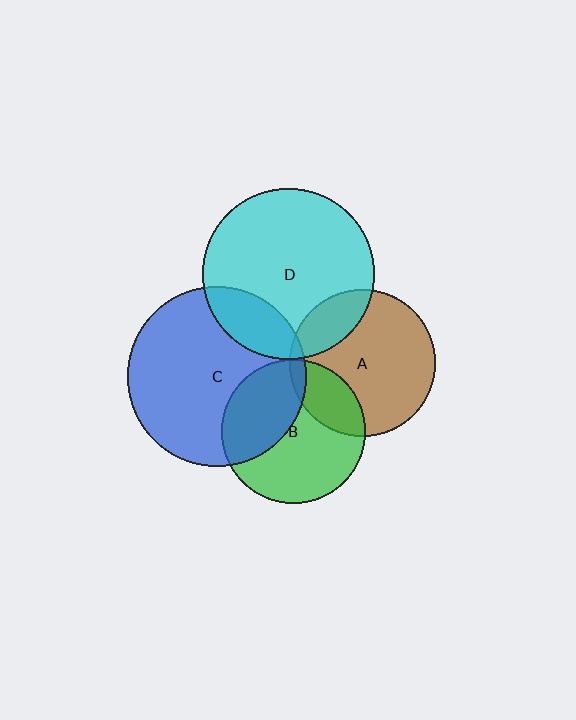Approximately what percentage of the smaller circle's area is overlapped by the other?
Approximately 20%.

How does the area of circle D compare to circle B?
Approximately 1.4 times.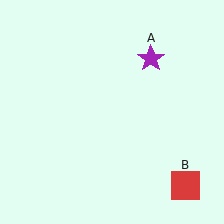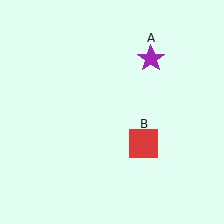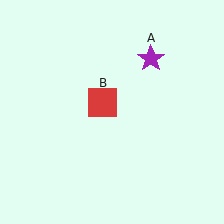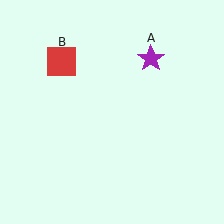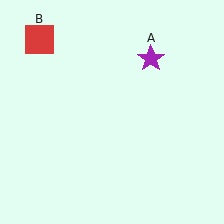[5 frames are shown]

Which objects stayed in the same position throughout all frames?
Purple star (object A) remained stationary.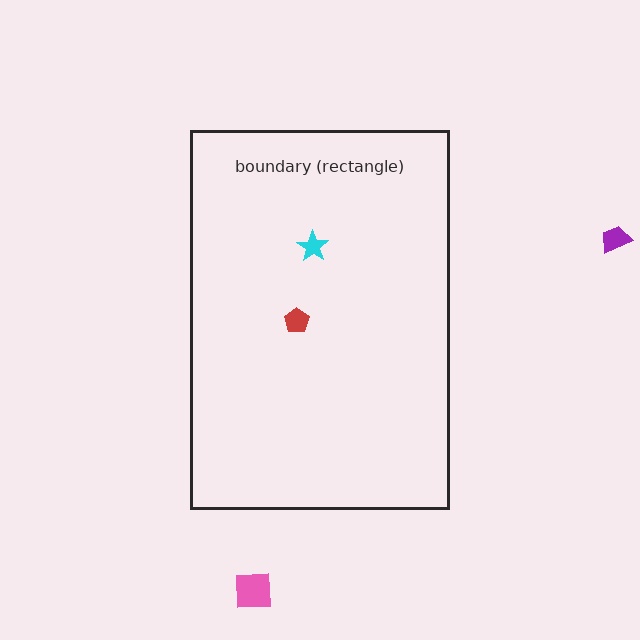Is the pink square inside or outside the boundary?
Outside.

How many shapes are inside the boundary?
2 inside, 2 outside.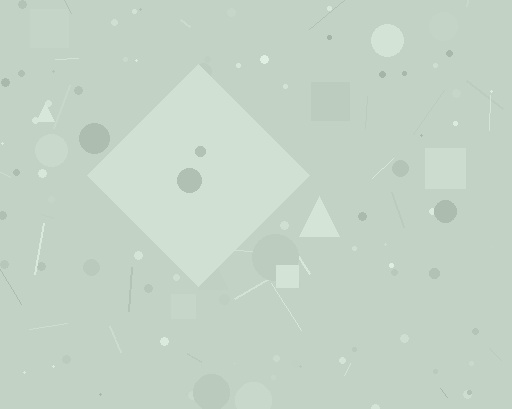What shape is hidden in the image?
A diamond is hidden in the image.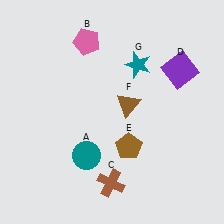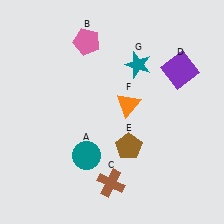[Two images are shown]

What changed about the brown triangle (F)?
In Image 1, F is brown. In Image 2, it changed to orange.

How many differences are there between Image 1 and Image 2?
There is 1 difference between the two images.